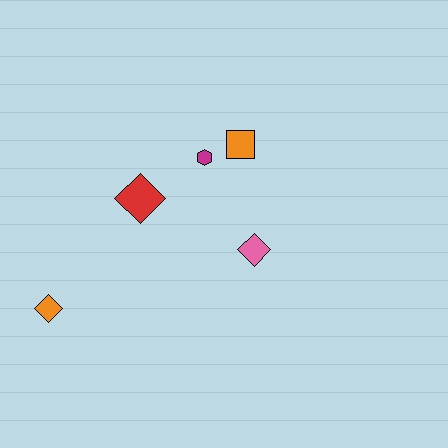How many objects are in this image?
There are 5 objects.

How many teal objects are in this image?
There are no teal objects.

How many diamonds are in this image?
There are 3 diamonds.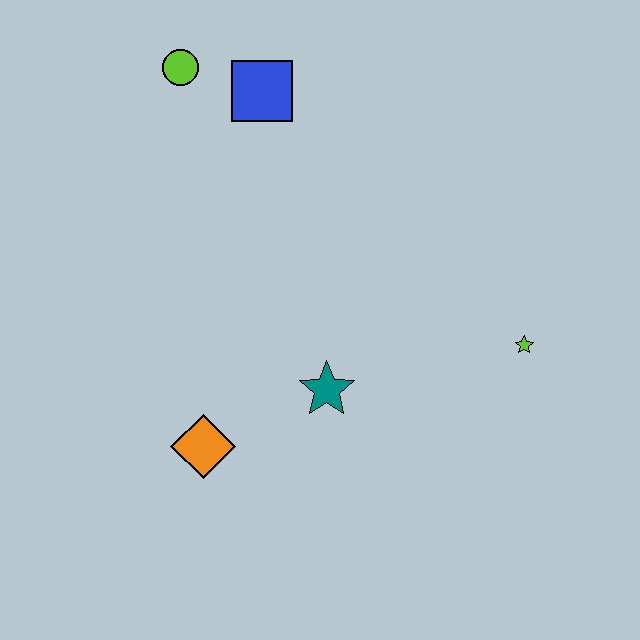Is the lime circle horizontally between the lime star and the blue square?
No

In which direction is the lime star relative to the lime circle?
The lime star is to the right of the lime circle.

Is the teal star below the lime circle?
Yes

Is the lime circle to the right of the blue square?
No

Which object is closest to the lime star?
The teal star is closest to the lime star.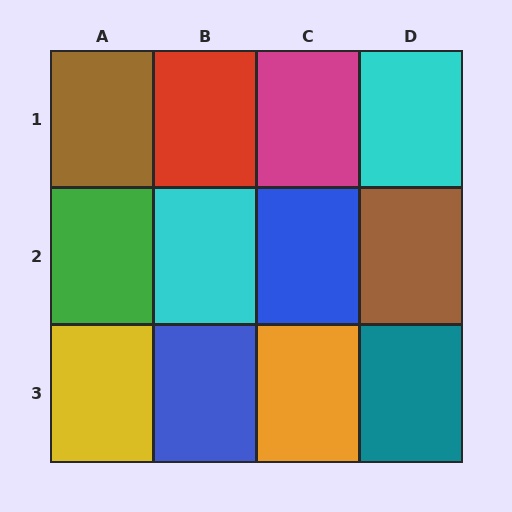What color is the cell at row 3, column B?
Blue.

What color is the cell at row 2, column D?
Brown.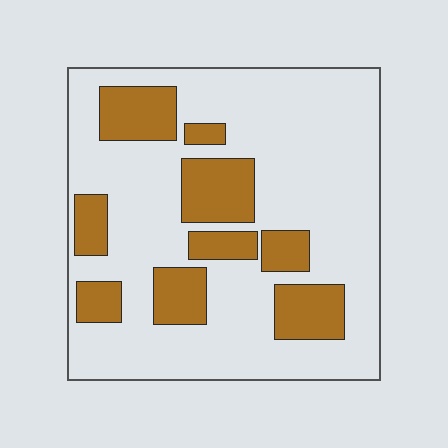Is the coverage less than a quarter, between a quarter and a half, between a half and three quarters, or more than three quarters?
Between a quarter and a half.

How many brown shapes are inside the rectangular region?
9.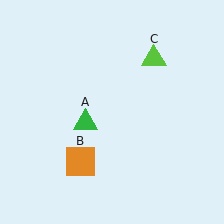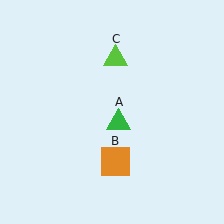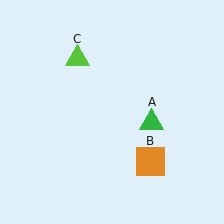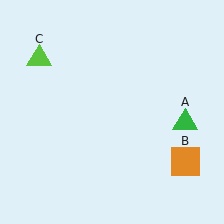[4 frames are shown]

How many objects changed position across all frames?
3 objects changed position: green triangle (object A), orange square (object B), lime triangle (object C).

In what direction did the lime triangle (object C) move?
The lime triangle (object C) moved left.